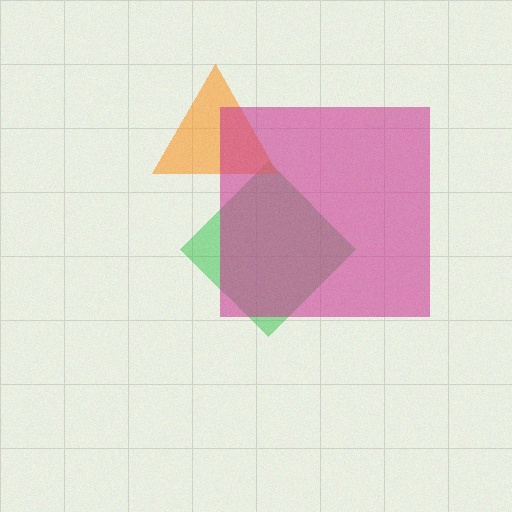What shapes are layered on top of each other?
The layered shapes are: a green diamond, an orange triangle, a magenta square.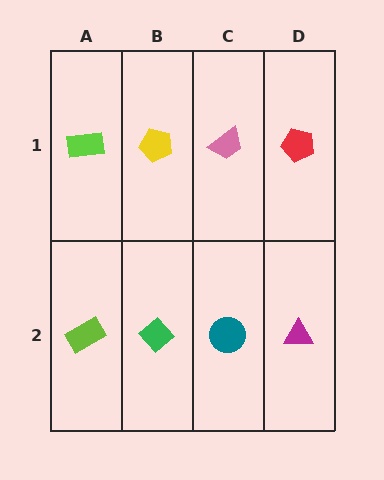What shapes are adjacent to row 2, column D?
A red pentagon (row 1, column D), a teal circle (row 2, column C).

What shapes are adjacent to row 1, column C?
A teal circle (row 2, column C), a yellow pentagon (row 1, column B), a red pentagon (row 1, column D).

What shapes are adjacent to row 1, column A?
A lime rectangle (row 2, column A), a yellow pentagon (row 1, column B).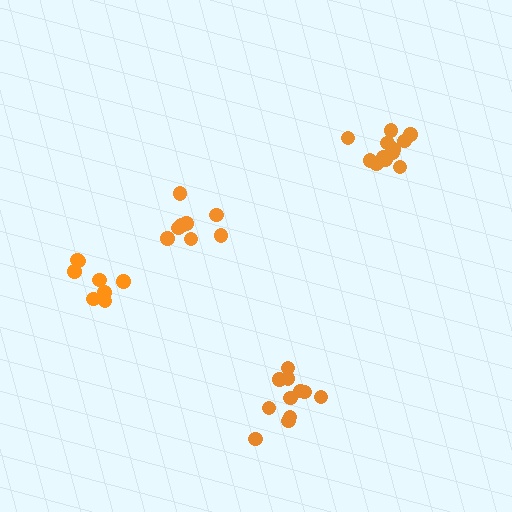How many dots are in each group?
Group 1: 8 dots, Group 2: 11 dots, Group 3: 8 dots, Group 4: 12 dots (39 total).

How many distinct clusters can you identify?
There are 4 distinct clusters.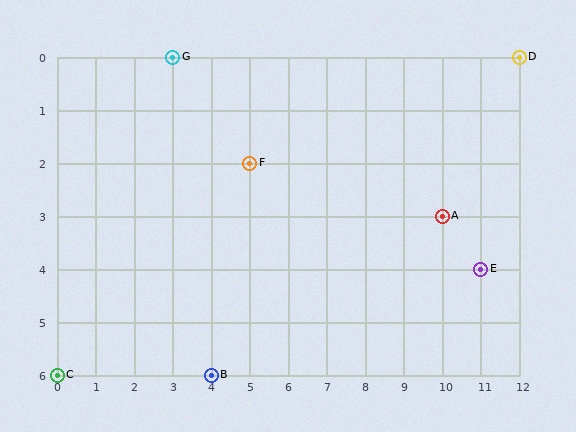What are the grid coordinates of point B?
Point B is at grid coordinates (4, 6).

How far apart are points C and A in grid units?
Points C and A are 10 columns and 3 rows apart (about 10.4 grid units diagonally).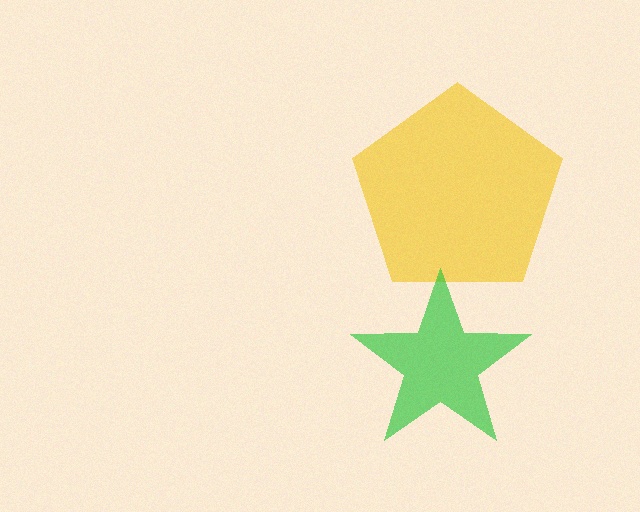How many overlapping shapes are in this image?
There are 2 overlapping shapes in the image.